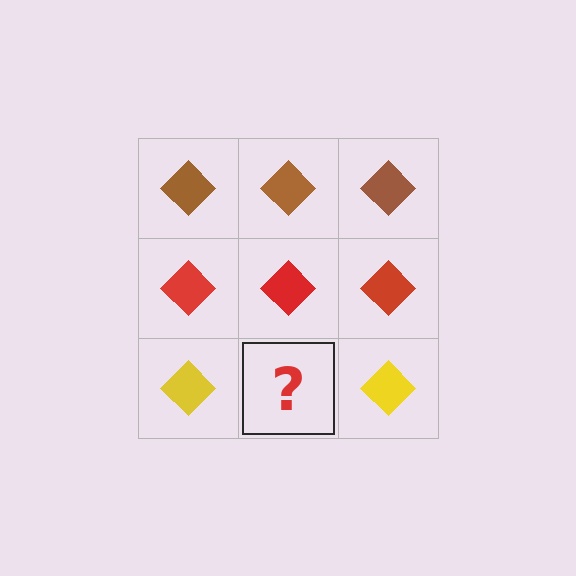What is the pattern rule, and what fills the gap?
The rule is that each row has a consistent color. The gap should be filled with a yellow diamond.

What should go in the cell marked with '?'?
The missing cell should contain a yellow diamond.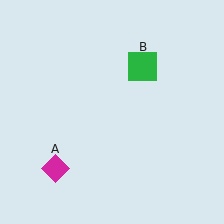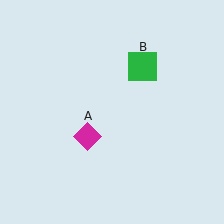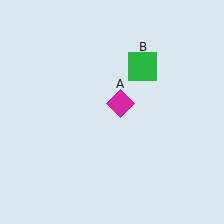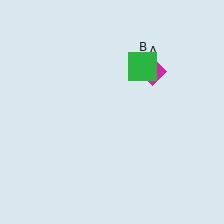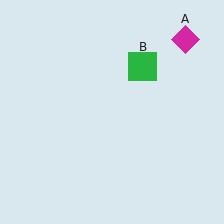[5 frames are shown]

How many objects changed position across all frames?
1 object changed position: magenta diamond (object A).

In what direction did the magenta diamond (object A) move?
The magenta diamond (object A) moved up and to the right.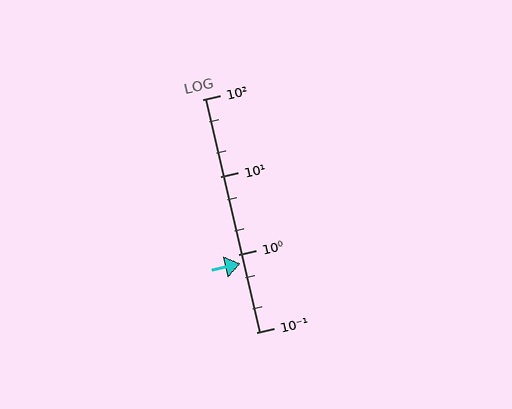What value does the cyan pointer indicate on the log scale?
The pointer indicates approximately 0.76.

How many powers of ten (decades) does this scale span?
The scale spans 3 decades, from 0.1 to 100.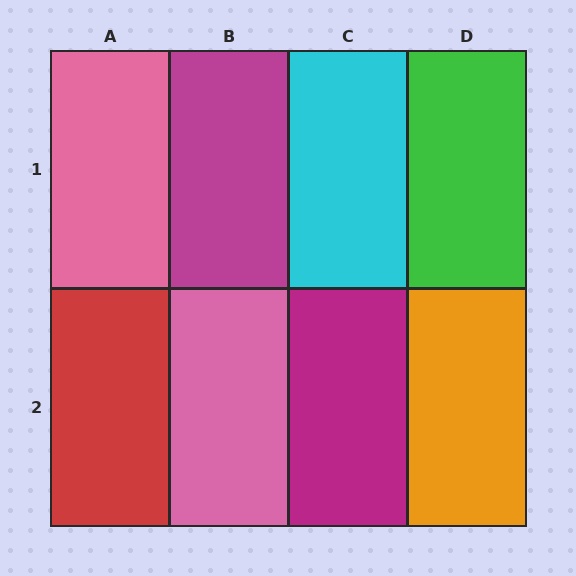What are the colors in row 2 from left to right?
Red, pink, magenta, orange.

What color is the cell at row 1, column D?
Green.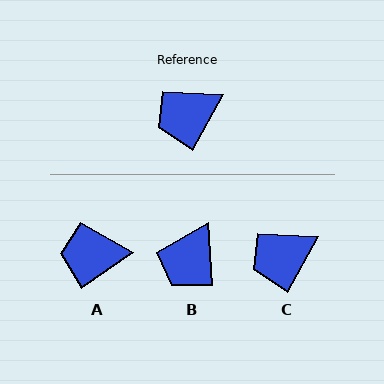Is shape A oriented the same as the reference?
No, it is off by about 27 degrees.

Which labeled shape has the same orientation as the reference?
C.